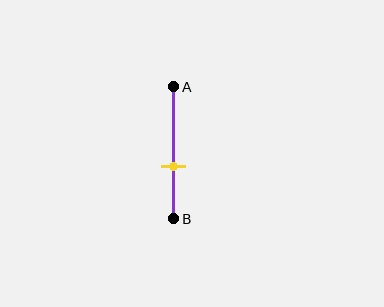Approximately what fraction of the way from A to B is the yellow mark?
The yellow mark is approximately 60% of the way from A to B.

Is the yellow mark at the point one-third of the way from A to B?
No, the mark is at about 60% from A, not at the 33% one-third point.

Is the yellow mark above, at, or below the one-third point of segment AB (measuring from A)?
The yellow mark is below the one-third point of segment AB.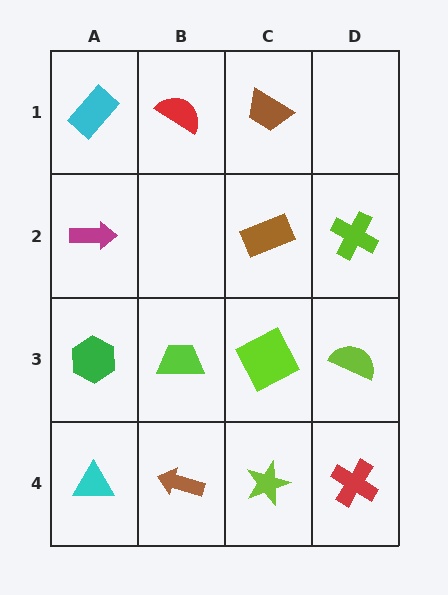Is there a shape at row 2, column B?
No, that cell is empty.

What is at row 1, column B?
A red semicircle.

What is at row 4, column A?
A cyan triangle.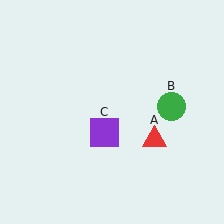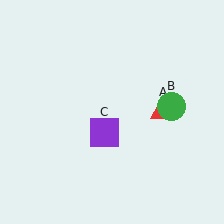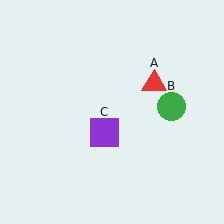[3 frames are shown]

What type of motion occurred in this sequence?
The red triangle (object A) rotated counterclockwise around the center of the scene.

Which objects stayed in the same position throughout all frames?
Green circle (object B) and purple square (object C) remained stationary.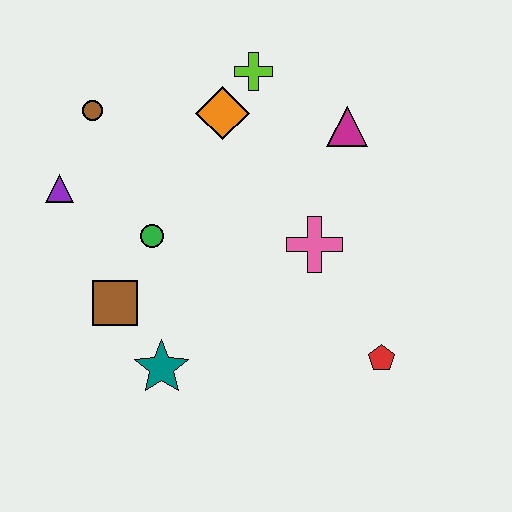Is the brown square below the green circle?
Yes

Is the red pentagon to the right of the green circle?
Yes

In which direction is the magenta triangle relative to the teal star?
The magenta triangle is above the teal star.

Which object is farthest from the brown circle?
The red pentagon is farthest from the brown circle.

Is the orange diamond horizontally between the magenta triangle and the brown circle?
Yes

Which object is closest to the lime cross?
The orange diamond is closest to the lime cross.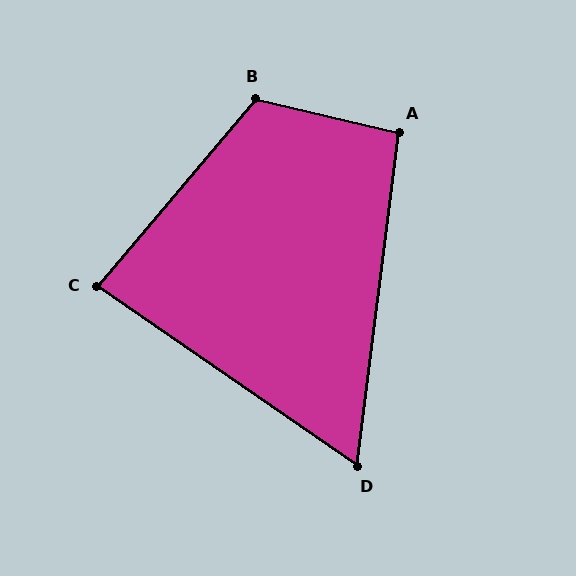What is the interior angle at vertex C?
Approximately 84 degrees (acute).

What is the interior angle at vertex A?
Approximately 96 degrees (obtuse).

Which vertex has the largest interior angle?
B, at approximately 117 degrees.